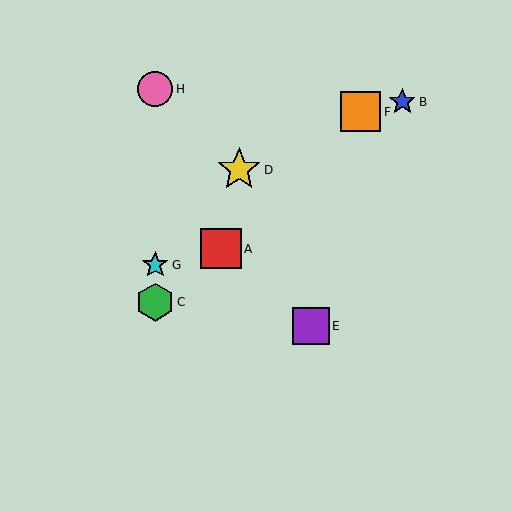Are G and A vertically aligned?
No, G is at x≈155 and A is at x≈221.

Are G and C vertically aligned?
Yes, both are at x≈155.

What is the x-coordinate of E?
Object E is at x≈311.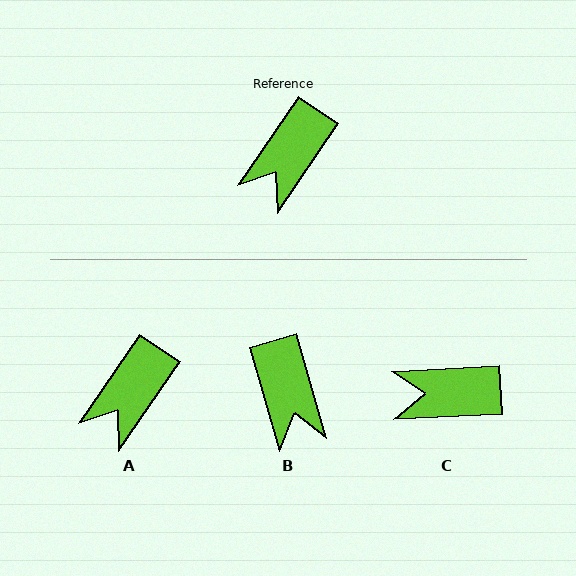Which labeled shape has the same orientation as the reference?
A.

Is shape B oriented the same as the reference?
No, it is off by about 50 degrees.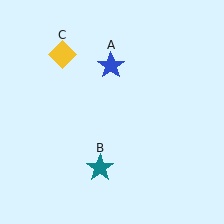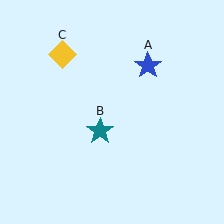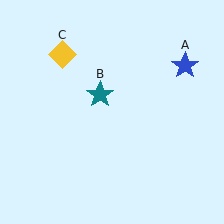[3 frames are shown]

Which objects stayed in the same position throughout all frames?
Yellow diamond (object C) remained stationary.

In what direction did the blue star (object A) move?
The blue star (object A) moved right.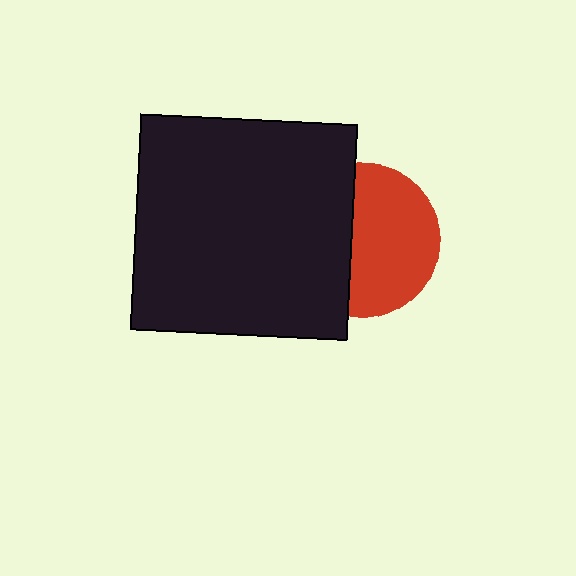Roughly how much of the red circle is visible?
About half of it is visible (roughly 59%).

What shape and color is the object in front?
The object in front is a black square.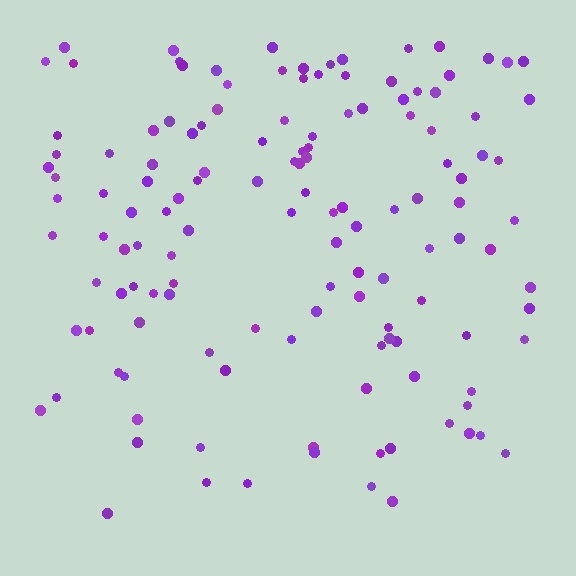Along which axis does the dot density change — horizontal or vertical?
Vertical.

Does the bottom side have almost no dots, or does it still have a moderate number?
Still a moderate number, just noticeably fewer than the top.